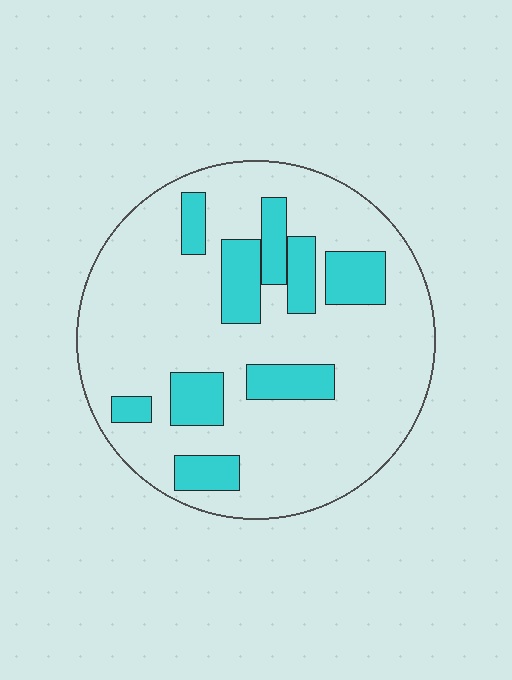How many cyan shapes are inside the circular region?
9.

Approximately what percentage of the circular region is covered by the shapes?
Approximately 20%.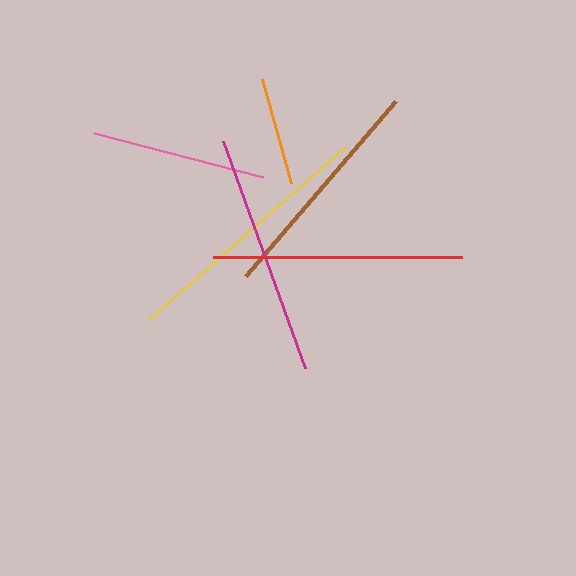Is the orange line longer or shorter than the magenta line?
The magenta line is longer than the orange line.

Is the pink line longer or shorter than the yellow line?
The yellow line is longer than the pink line.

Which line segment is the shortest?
The orange line is the shortest at approximately 108 pixels.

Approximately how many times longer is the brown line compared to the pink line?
The brown line is approximately 1.3 times the length of the pink line.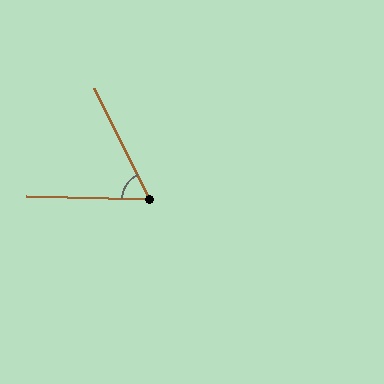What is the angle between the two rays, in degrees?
Approximately 62 degrees.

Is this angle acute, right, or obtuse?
It is acute.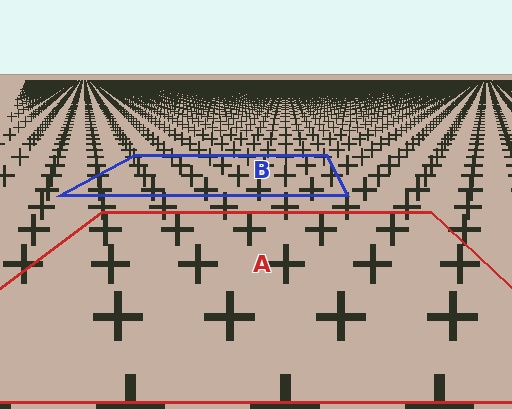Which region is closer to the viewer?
Region A is closer. The texture elements there are larger and more spread out.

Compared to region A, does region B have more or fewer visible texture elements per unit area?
Region B has more texture elements per unit area — they are packed more densely because it is farther away.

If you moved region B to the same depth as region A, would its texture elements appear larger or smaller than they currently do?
They would appear larger. At a closer depth, the same texture elements are projected at a bigger on-screen size.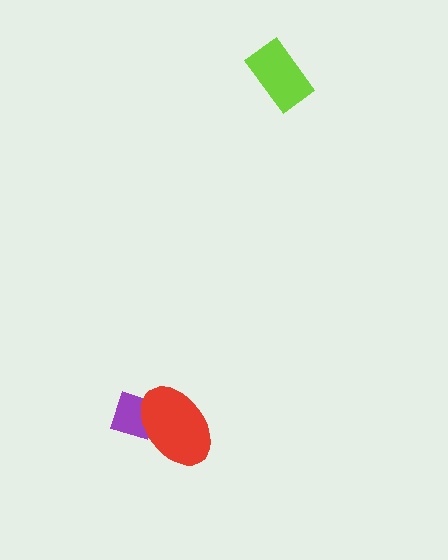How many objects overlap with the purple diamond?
1 object overlaps with the purple diamond.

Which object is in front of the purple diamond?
The red ellipse is in front of the purple diamond.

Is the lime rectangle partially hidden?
No, no other shape covers it.